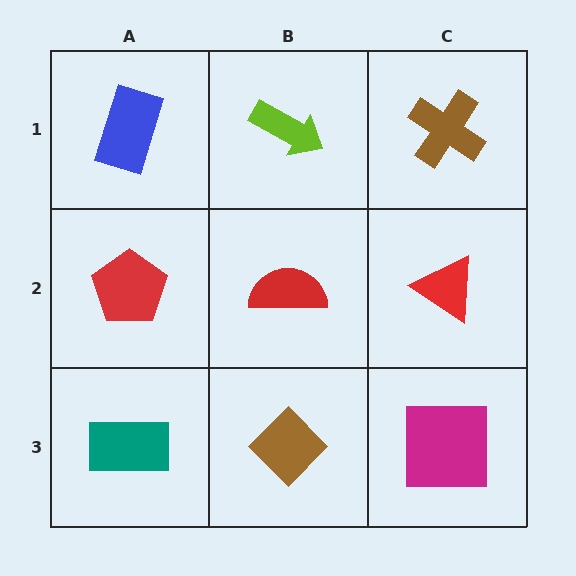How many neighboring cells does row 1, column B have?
3.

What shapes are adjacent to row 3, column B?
A red semicircle (row 2, column B), a teal rectangle (row 3, column A), a magenta square (row 3, column C).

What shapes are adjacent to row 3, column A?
A red pentagon (row 2, column A), a brown diamond (row 3, column B).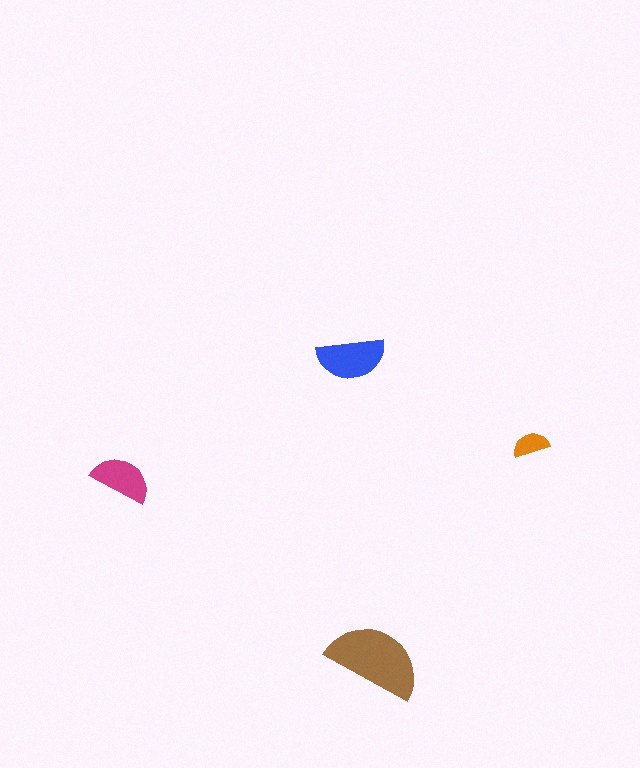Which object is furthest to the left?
The magenta semicircle is leftmost.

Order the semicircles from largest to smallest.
the brown one, the blue one, the magenta one, the orange one.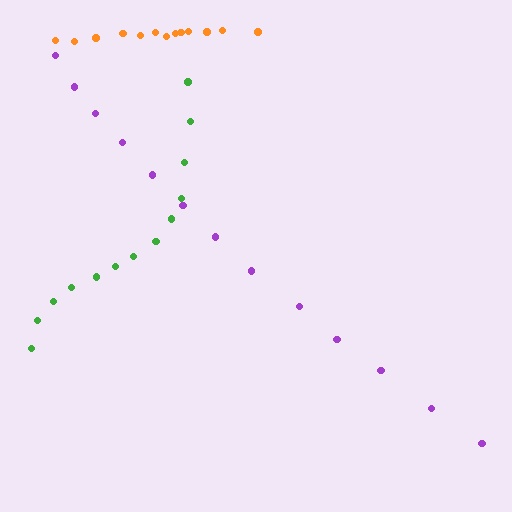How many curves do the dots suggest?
There are 3 distinct paths.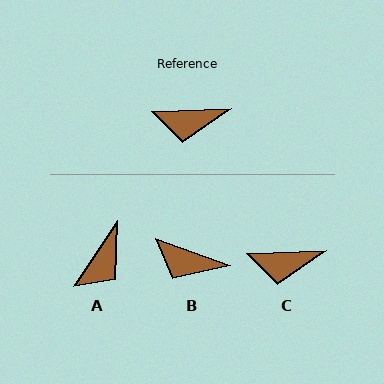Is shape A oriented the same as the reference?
No, it is off by about 54 degrees.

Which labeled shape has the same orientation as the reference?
C.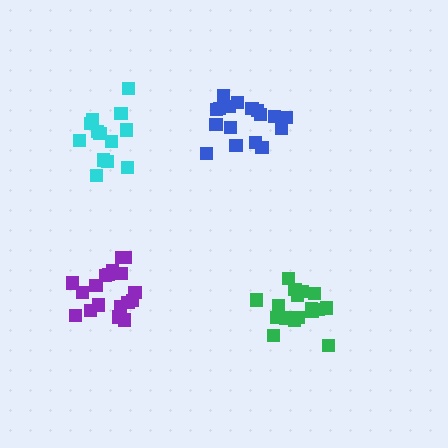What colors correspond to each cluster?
The clusters are colored: blue, green, cyan, purple.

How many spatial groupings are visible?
There are 4 spatial groupings.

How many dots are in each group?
Group 1: 18 dots, Group 2: 17 dots, Group 3: 13 dots, Group 4: 19 dots (67 total).